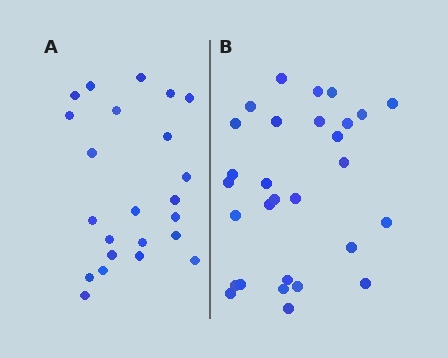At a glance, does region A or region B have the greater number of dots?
Region B (the right region) has more dots.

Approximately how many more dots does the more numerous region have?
Region B has about 6 more dots than region A.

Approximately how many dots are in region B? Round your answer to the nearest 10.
About 30 dots. (The exact count is 29, which rounds to 30.)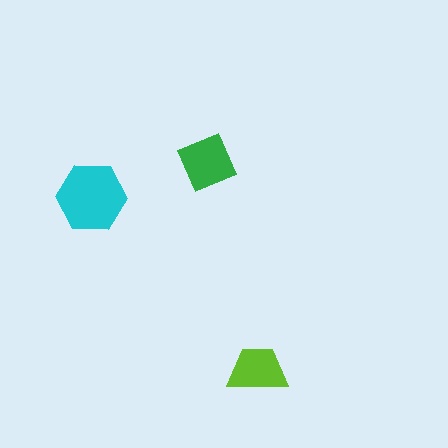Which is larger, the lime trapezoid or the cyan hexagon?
The cyan hexagon.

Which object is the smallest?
The lime trapezoid.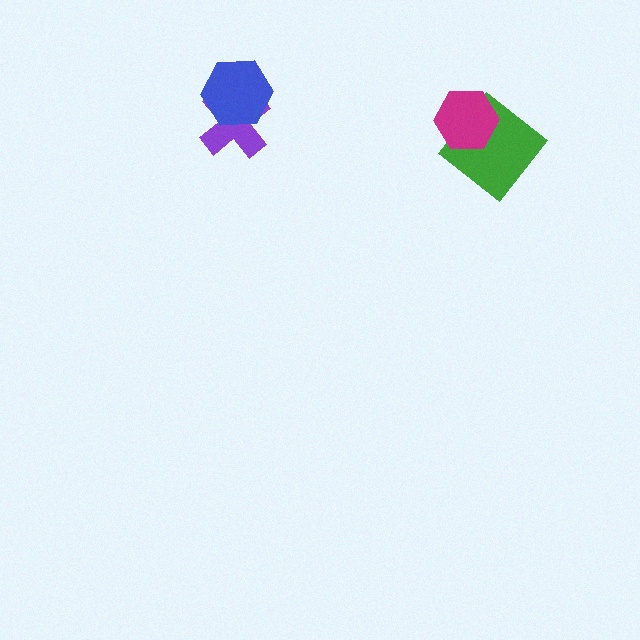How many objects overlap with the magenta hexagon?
1 object overlaps with the magenta hexagon.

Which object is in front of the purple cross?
The blue hexagon is in front of the purple cross.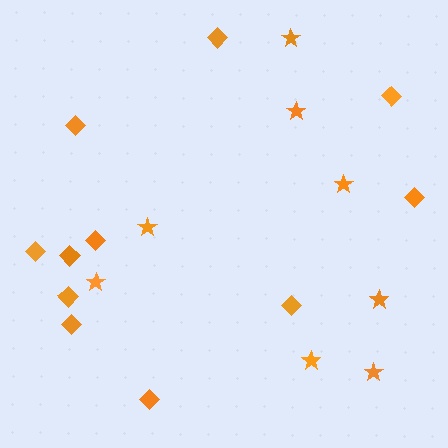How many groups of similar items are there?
There are 2 groups: one group of stars (8) and one group of diamonds (11).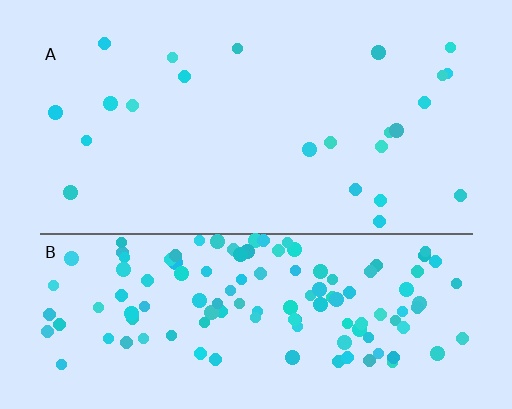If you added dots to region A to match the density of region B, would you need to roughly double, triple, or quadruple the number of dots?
Approximately quadruple.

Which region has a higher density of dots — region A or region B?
B (the bottom).